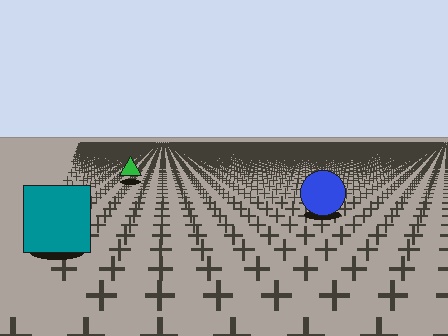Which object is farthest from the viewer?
The green triangle is farthest from the viewer. It appears smaller and the ground texture around it is denser.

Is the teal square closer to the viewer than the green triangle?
Yes. The teal square is closer — you can tell from the texture gradient: the ground texture is coarser near it.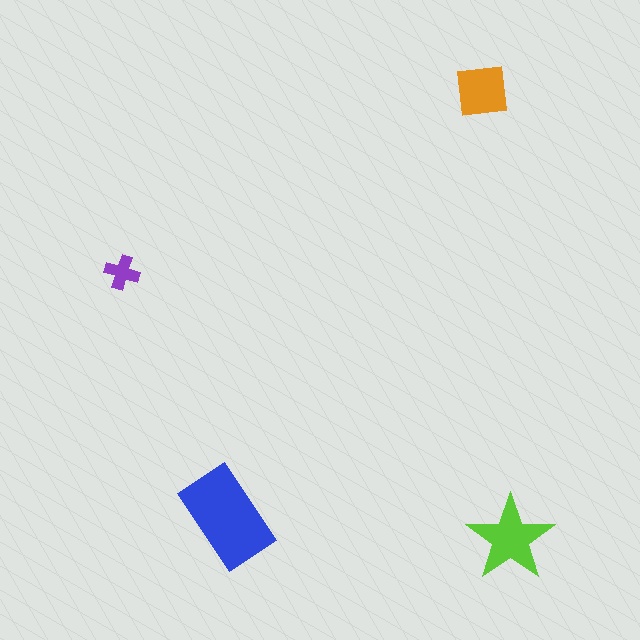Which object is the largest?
The blue rectangle.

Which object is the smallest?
The purple cross.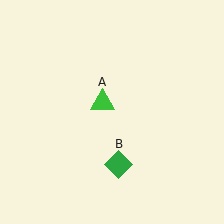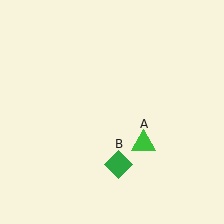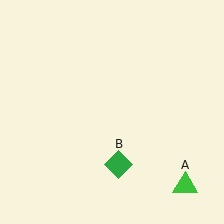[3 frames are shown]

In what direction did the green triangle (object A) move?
The green triangle (object A) moved down and to the right.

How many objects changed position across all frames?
1 object changed position: green triangle (object A).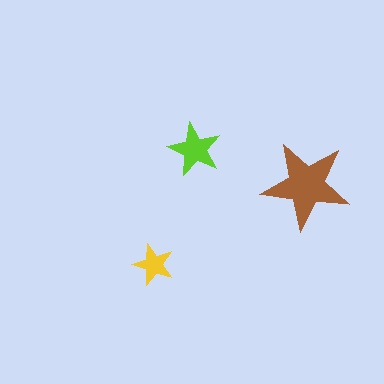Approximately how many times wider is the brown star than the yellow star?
About 2 times wider.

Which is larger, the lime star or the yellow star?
The lime one.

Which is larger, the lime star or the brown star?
The brown one.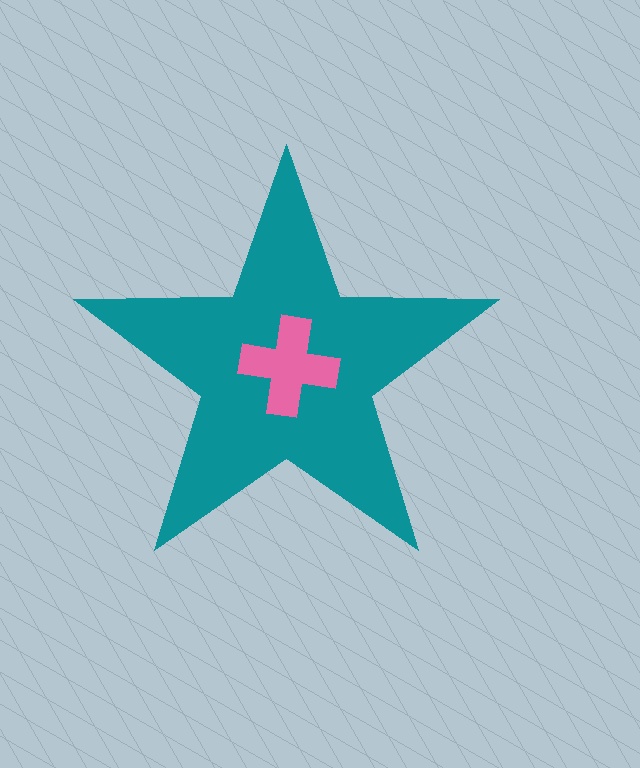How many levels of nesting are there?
2.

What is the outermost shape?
The teal star.